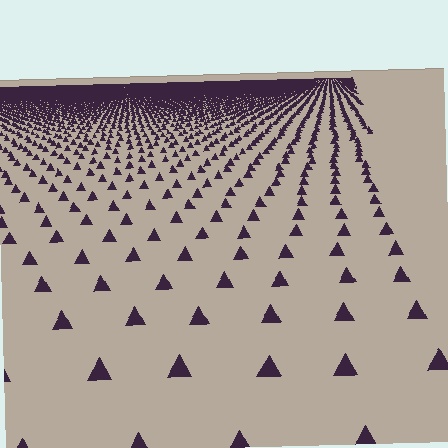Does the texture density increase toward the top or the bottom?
Density increases toward the top.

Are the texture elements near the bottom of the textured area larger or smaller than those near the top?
Larger. Near the bottom, elements are closer to the viewer and appear at a bigger on-screen size.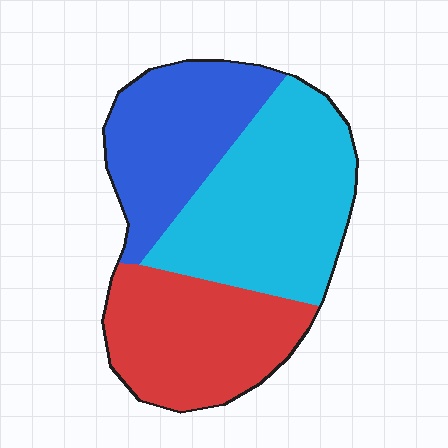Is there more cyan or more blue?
Cyan.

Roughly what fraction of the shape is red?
Red takes up about one third (1/3) of the shape.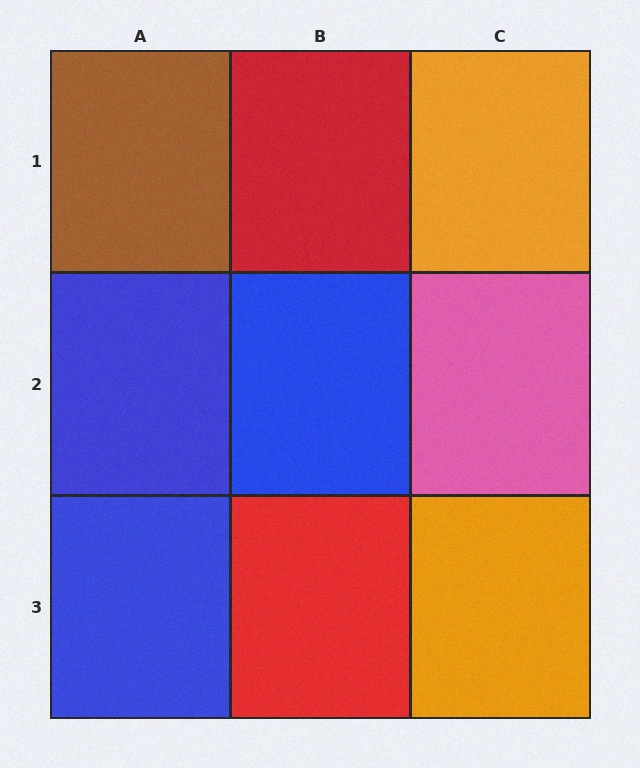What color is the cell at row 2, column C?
Pink.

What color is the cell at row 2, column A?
Blue.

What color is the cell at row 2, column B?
Blue.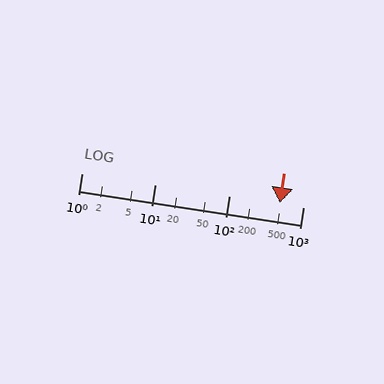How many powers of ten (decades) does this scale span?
The scale spans 3 decades, from 1 to 1000.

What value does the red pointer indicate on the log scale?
The pointer indicates approximately 480.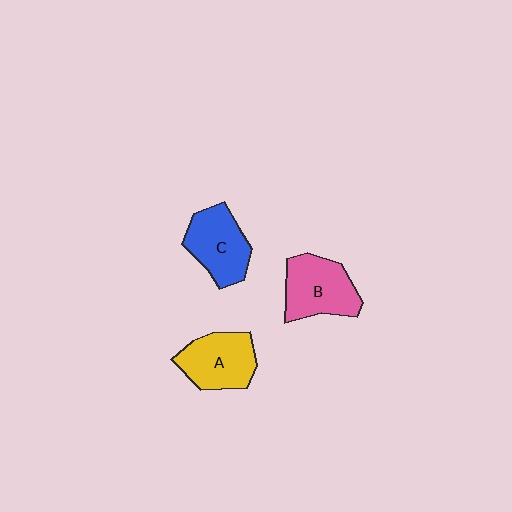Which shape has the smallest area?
Shape C (blue).